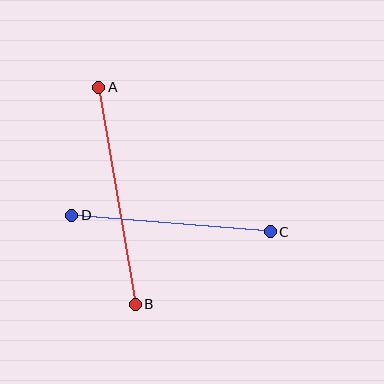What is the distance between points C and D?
The distance is approximately 199 pixels.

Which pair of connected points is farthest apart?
Points A and B are farthest apart.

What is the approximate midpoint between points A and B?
The midpoint is at approximately (117, 196) pixels.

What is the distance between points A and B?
The distance is approximately 220 pixels.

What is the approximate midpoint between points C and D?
The midpoint is at approximately (171, 223) pixels.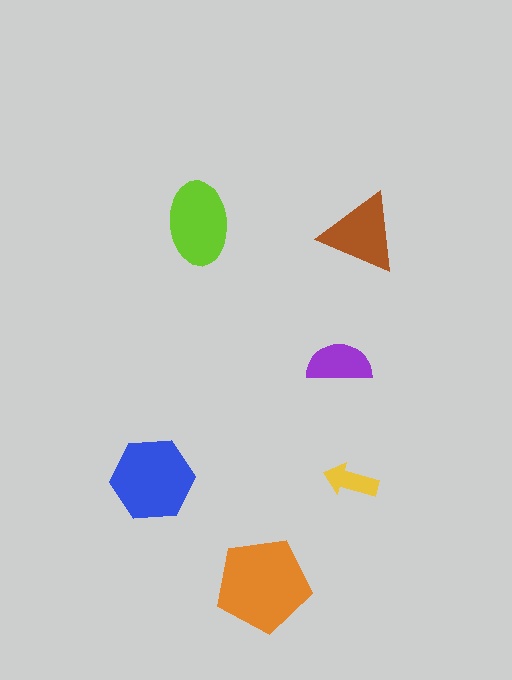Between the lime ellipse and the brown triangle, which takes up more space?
The lime ellipse.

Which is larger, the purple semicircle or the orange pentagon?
The orange pentagon.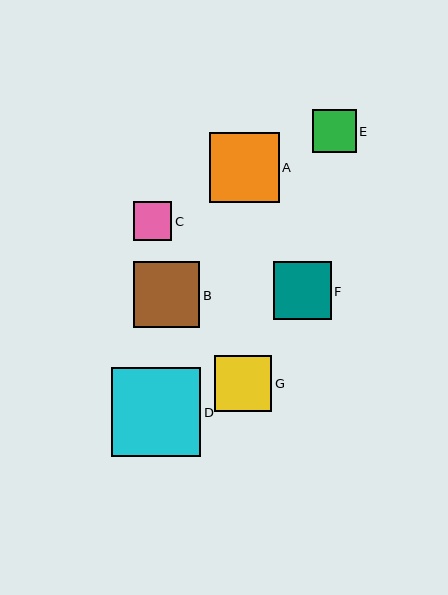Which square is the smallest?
Square C is the smallest with a size of approximately 38 pixels.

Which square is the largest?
Square D is the largest with a size of approximately 89 pixels.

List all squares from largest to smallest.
From largest to smallest: D, A, B, F, G, E, C.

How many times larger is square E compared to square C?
Square E is approximately 1.1 times the size of square C.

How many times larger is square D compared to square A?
Square D is approximately 1.3 times the size of square A.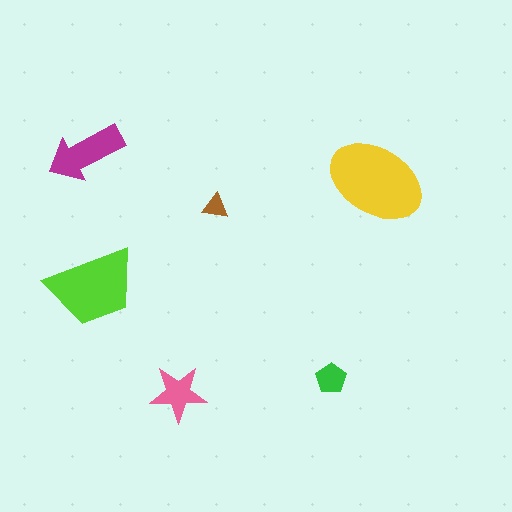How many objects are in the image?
There are 6 objects in the image.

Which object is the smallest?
The brown triangle.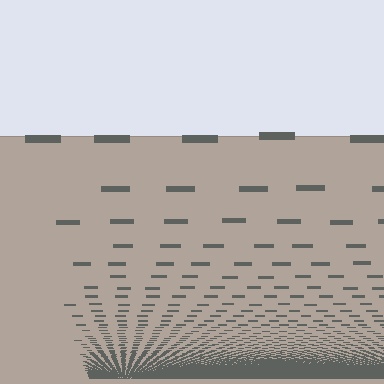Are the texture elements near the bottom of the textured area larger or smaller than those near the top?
Smaller. The gradient is inverted — elements near the bottom are smaller and denser.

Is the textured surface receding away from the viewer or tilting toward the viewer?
The surface appears to tilt toward the viewer. Texture elements get larger and sparser toward the top.